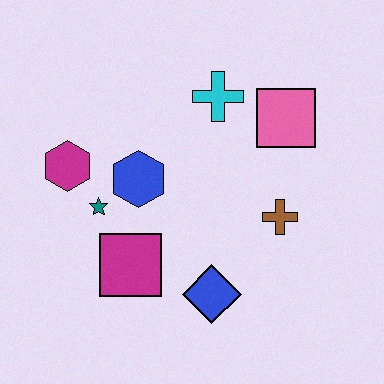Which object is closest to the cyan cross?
The pink square is closest to the cyan cross.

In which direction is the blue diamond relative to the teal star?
The blue diamond is to the right of the teal star.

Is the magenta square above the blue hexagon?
No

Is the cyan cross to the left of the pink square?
Yes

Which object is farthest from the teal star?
The pink square is farthest from the teal star.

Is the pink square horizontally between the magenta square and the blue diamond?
No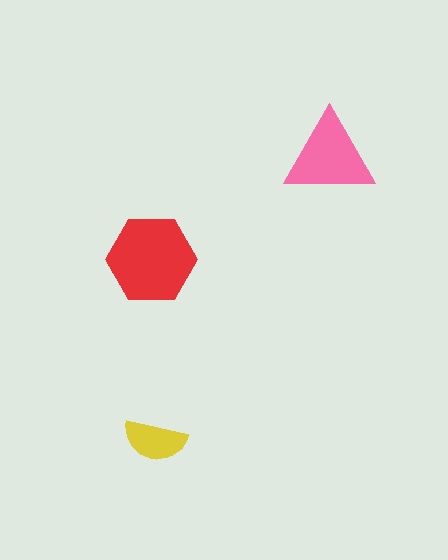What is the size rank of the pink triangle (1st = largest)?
2nd.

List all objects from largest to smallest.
The red hexagon, the pink triangle, the yellow semicircle.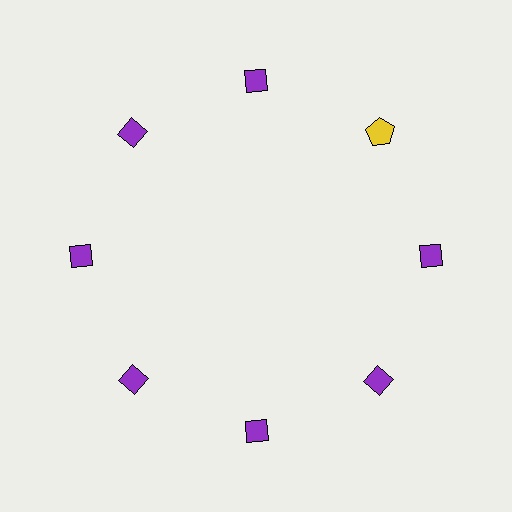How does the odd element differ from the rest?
It differs in both color (yellow instead of purple) and shape (pentagon instead of diamond).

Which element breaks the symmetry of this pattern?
The yellow pentagon at roughly the 2 o'clock position breaks the symmetry. All other shapes are purple diamonds.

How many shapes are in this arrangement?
There are 8 shapes arranged in a ring pattern.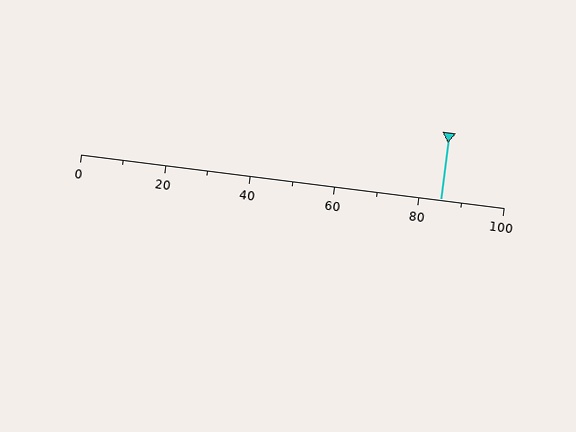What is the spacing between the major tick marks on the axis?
The major ticks are spaced 20 apart.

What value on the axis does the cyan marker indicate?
The marker indicates approximately 85.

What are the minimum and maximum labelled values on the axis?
The axis runs from 0 to 100.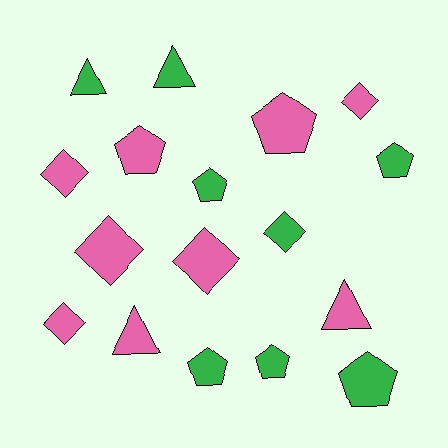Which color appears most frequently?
Pink, with 9 objects.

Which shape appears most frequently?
Pentagon, with 7 objects.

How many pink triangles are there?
There are 2 pink triangles.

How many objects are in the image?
There are 17 objects.